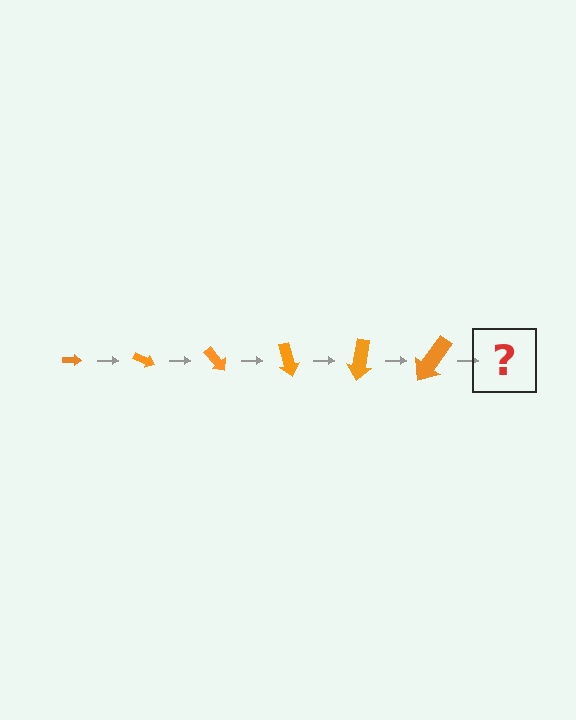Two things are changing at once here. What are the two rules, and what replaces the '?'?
The two rules are that the arrow grows larger each step and it rotates 25 degrees each step. The '?' should be an arrow, larger than the previous one and rotated 150 degrees from the start.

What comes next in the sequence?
The next element should be an arrow, larger than the previous one and rotated 150 degrees from the start.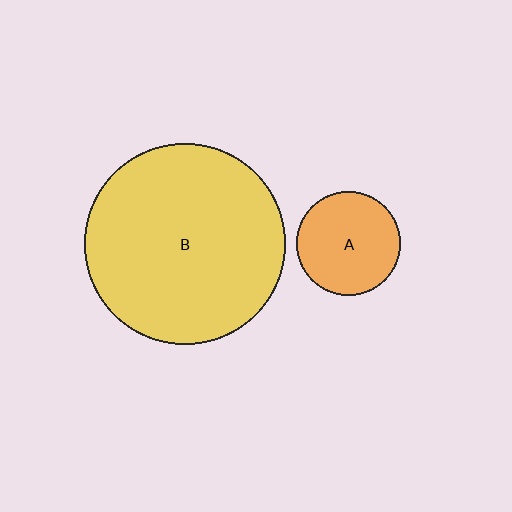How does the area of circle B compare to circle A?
Approximately 3.8 times.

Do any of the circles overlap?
No, none of the circles overlap.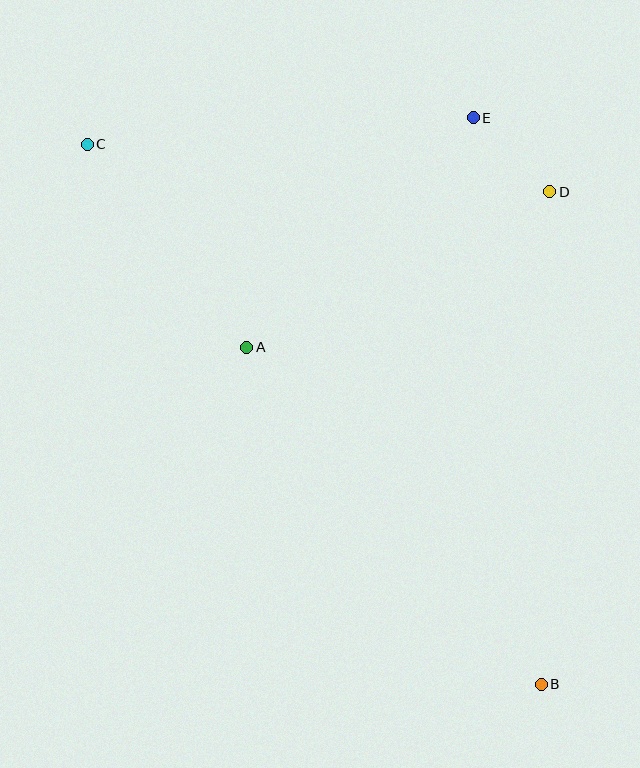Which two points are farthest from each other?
Points B and C are farthest from each other.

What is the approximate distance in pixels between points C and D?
The distance between C and D is approximately 465 pixels.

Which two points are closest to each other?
Points D and E are closest to each other.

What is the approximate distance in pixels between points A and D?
The distance between A and D is approximately 341 pixels.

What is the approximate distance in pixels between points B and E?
The distance between B and E is approximately 570 pixels.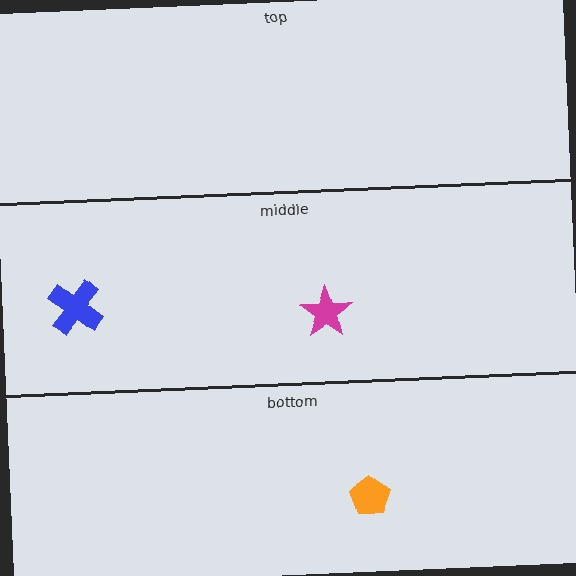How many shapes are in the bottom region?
1.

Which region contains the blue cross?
The middle region.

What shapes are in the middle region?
The blue cross, the magenta star.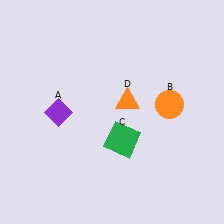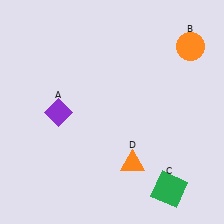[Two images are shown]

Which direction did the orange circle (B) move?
The orange circle (B) moved up.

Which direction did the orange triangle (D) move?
The orange triangle (D) moved down.